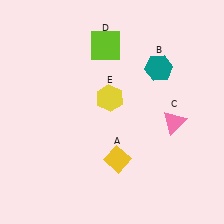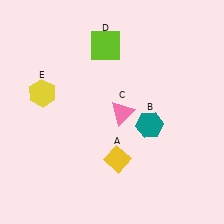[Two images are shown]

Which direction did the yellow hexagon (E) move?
The yellow hexagon (E) moved left.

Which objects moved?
The objects that moved are: the teal hexagon (B), the pink triangle (C), the yellow hexagon (E).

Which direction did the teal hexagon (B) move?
The teal hexagon (B) moved down.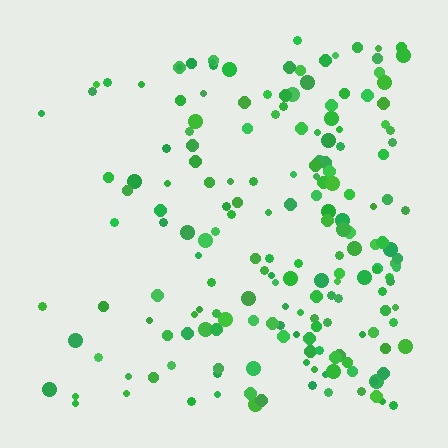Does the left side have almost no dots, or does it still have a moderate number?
Still a moderate number, just noticeably fewer than the right.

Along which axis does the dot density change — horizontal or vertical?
Horizontal.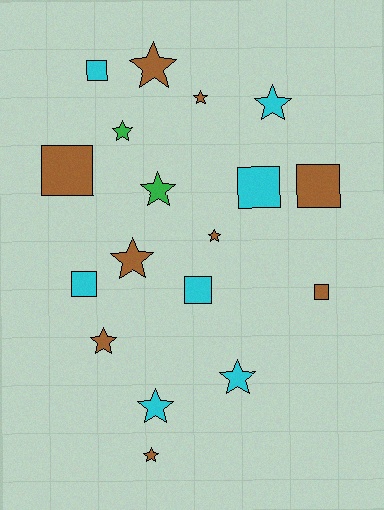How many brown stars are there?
There are 6 brown stars.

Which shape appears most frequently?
Star, with 11 objects.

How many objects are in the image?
There are 18 objects.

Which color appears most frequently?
Brown, with 9 objects.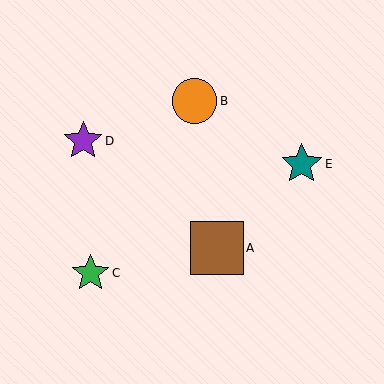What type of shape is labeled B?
Shape B is an orange circle.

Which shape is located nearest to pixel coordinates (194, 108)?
The orange circle (labeled B) at (194, 101) is nearest to that location.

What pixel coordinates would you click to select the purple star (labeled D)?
Click at (83, 141) to select the purple star D.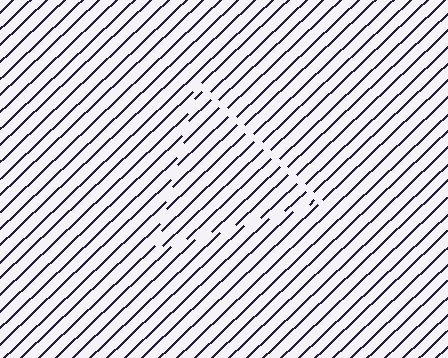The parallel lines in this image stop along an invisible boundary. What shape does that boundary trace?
An illusory triangle. The interior of the shape contains the same grating, shifted by half a period — the contour is defined by the phase discontinuity where line-ends from the inner and outer gratings abut.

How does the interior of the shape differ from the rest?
The interior of the shape contains the same grating, shifted by half a period — the contour is defined by the phase discontinuity where line-ends from the inner and outer gratings abut.